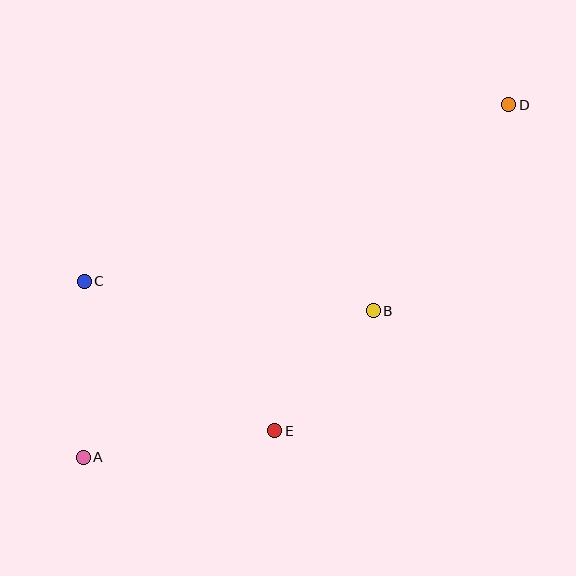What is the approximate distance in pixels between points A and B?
The distance between A and B is approximately 325 pixels.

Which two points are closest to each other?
Points B and E are closest to each other.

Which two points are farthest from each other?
Points A and D are farthest from each other.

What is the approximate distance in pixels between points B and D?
The distance between B and D is approximately 247 pixels.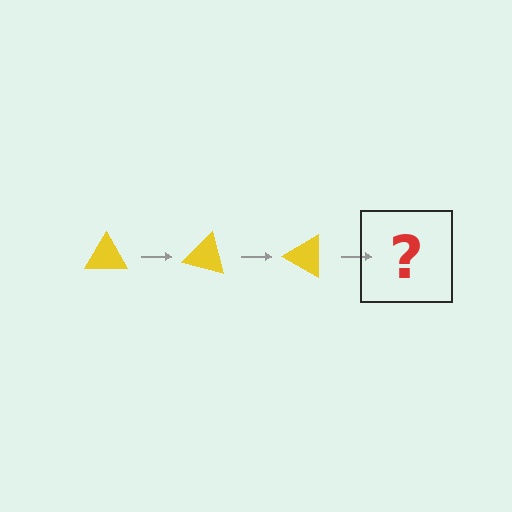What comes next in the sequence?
The next element should be a yellow triangle rotated 45 degrees.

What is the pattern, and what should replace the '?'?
The pattern is that the triangle rotates 15 degrees each step. The '?' should be a yellow triangle rotated 45 degrees.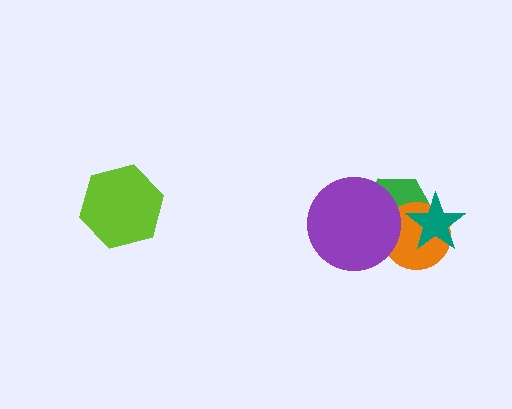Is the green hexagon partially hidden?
Yes, it is partially covered by another shape.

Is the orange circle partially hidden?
Yes, it is partially covered by another shape.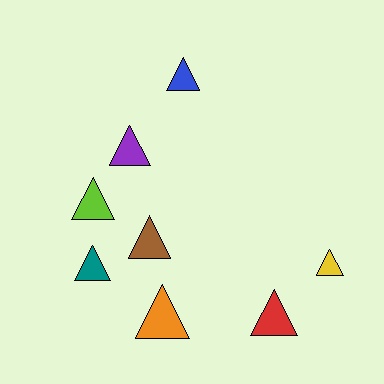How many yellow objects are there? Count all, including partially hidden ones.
There is 1 yellow object.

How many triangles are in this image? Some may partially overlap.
There are 8 triangles.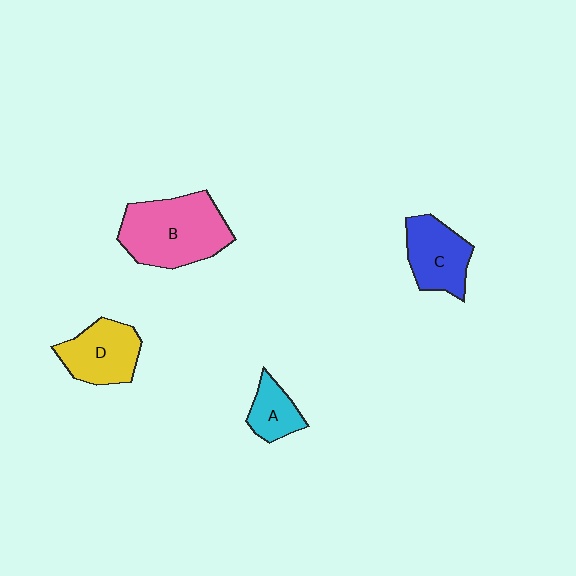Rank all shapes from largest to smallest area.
From largest to smallest: B (pink), D (yellow), C (blue), A (cyan).